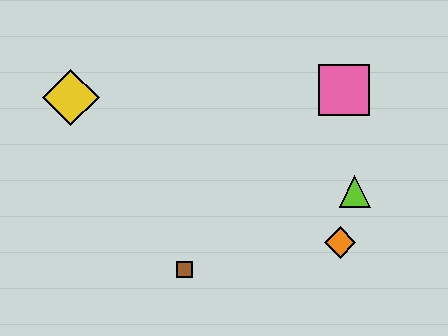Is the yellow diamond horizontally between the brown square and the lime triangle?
No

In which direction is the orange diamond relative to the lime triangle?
The orange diamond is below the lime triangle.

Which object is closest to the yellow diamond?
The brown square is closest to the yellow diamond.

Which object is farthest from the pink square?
The yellow diamond is farthest from the pink square.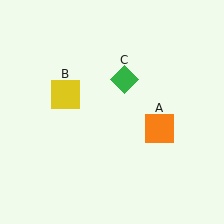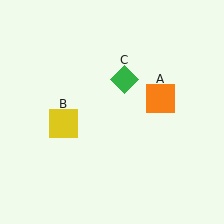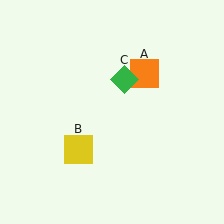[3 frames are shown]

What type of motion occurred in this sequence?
The orange square (object A), yellow square (object B) rotated counterclockwise around the center of the scene.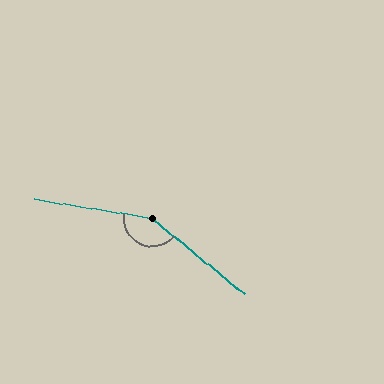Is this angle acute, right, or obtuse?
It is obtuse.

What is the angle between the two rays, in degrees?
Approximately 150 degrees.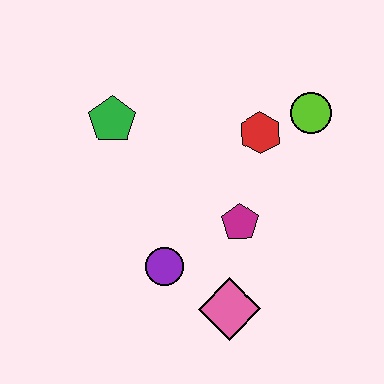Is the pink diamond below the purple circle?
Yes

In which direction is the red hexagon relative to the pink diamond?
The red hexagon is above the pink diamond.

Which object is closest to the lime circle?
The red hexagon is closest to the lime circle.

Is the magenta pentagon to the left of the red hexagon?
Yes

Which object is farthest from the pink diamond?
The green pentagon is farthest from the pink diamond.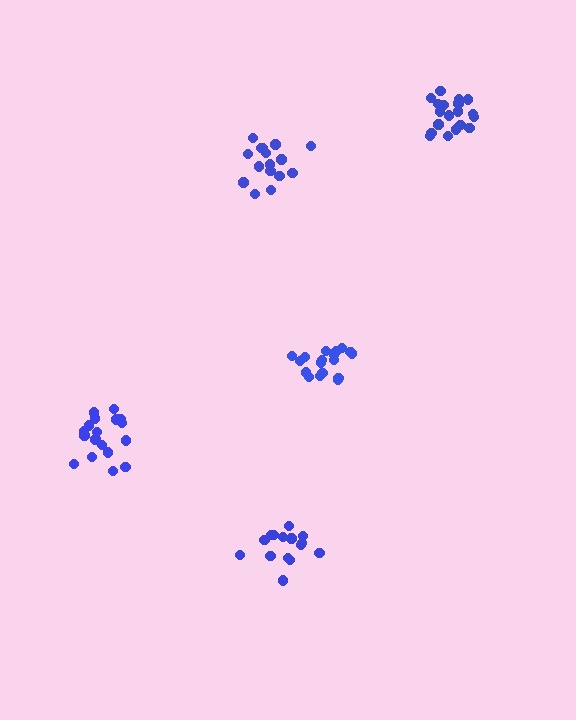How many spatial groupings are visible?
There are 5 spatial groupings.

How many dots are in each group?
Group 1: 15 dots, Group 2: 19 dots, Group 3: 18 dots, Group 4: 19 dots, Group 5: 16 dots (87 total).